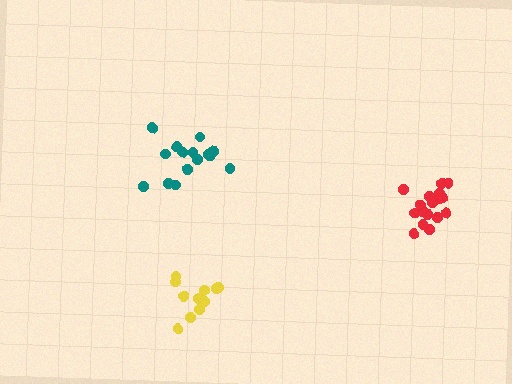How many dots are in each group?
Group 1: 15 dots, Group 2: 17 dots, Group 3: 11 dots (43 total).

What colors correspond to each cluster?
The clusters are colored: teal, red, yellow.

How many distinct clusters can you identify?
There are 3 distinct clusters.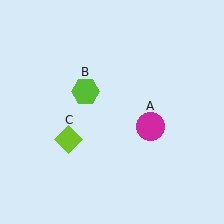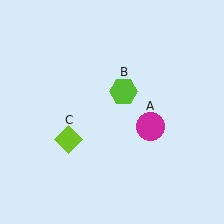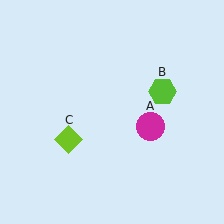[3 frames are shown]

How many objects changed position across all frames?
1 object changed position: lime hexagon (object B).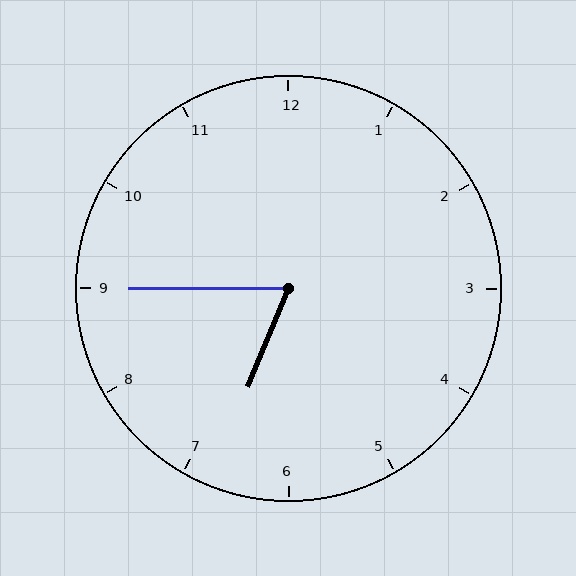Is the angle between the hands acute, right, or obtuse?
It is acute.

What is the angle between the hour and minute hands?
Approximately 68 degrees.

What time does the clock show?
6:45.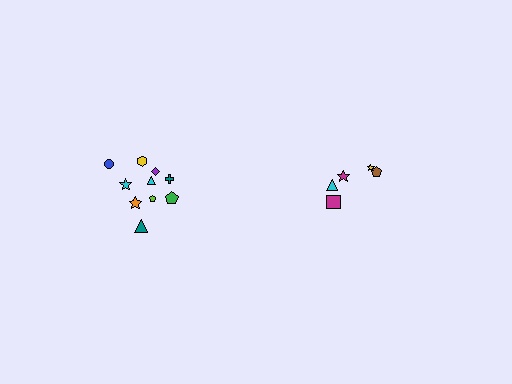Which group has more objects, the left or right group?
The left group.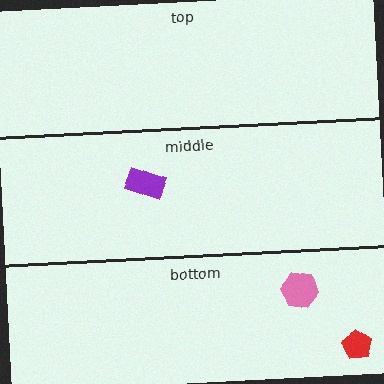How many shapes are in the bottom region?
2.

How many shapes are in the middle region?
1.